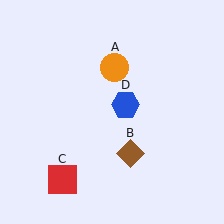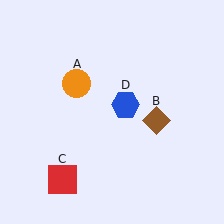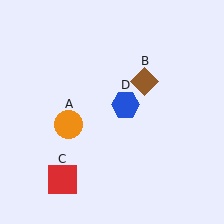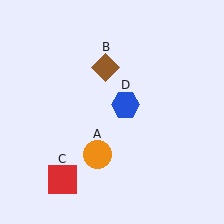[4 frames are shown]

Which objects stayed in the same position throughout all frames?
Red square (object C) and blue hexagon (object D) remained stationary.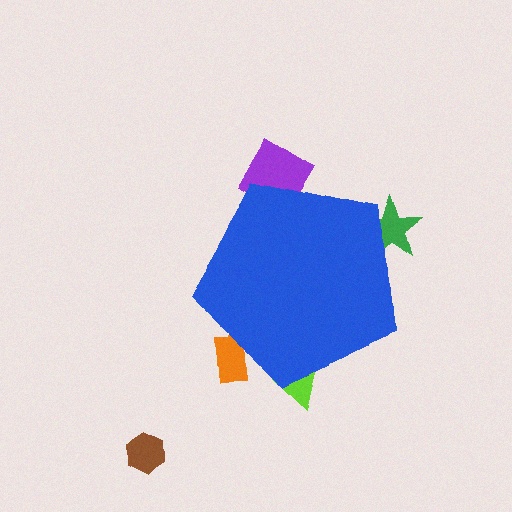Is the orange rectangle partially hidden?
Yes, the orange rectangle is partially hidden behind the blue pentagon.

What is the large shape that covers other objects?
A blue pentagon.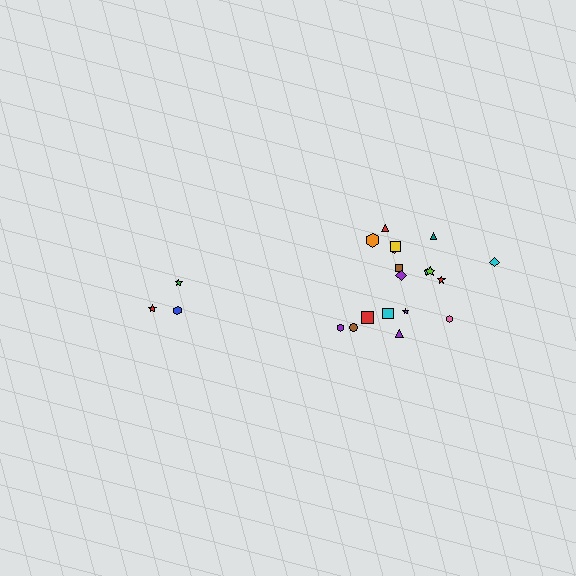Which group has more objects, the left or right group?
The right group.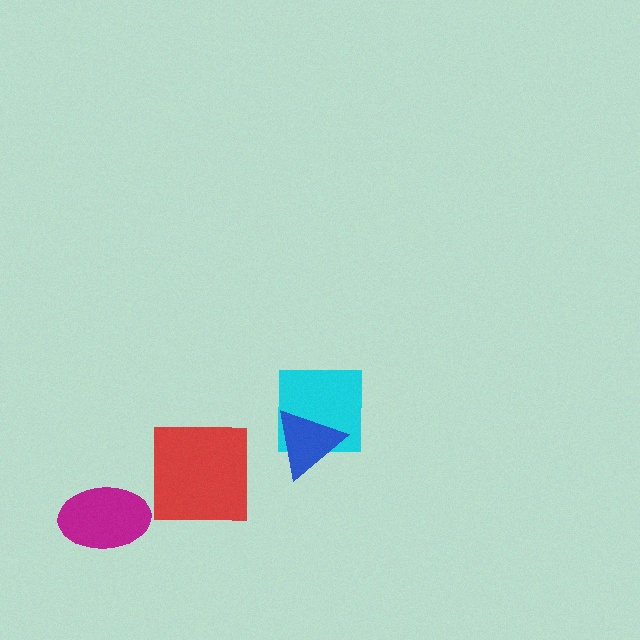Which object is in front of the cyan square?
The blue triangle is in front of the cyan square.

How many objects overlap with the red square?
0 objects overlap with the red square.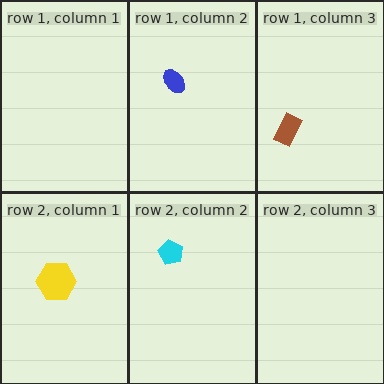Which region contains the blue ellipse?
The row 1, column 2 region.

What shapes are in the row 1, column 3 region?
The brown rectangle.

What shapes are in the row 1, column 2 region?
The blue ellipse.